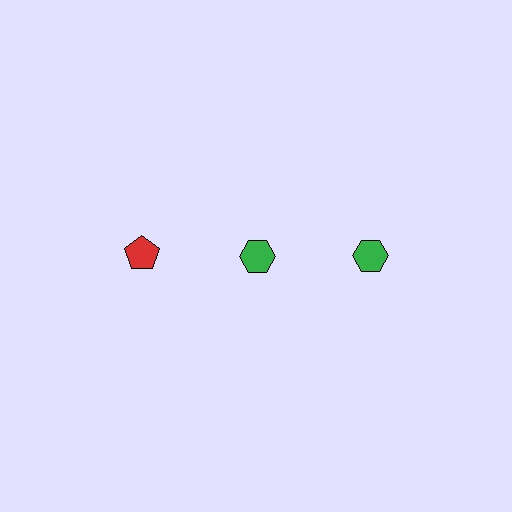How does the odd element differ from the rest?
It differs in both color (red instead of green) and shape (pentagon instead of hexagon).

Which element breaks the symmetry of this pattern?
The red pentagon in the top row, leftmost column breaks the symmetry. All other shapes are green hexagons.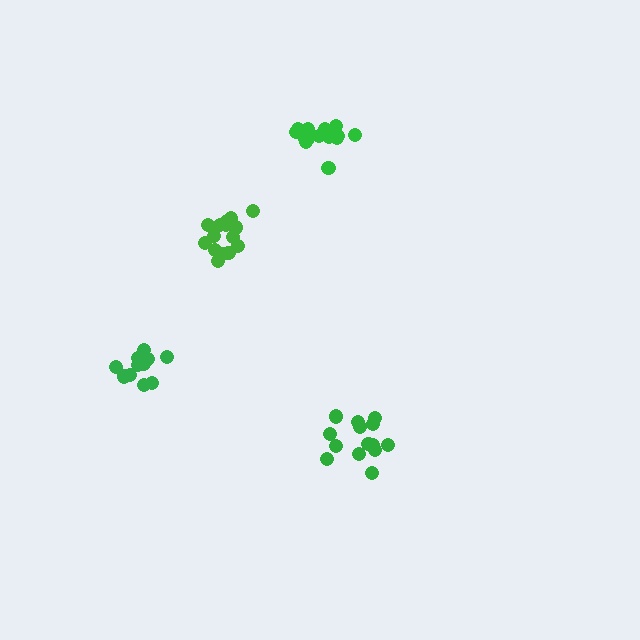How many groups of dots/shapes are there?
There are 4 groups.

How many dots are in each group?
Group 1: 11 dots, Group 2: 14 dots, Group 3: 16 dots, Group 4: 15 dots (56 total).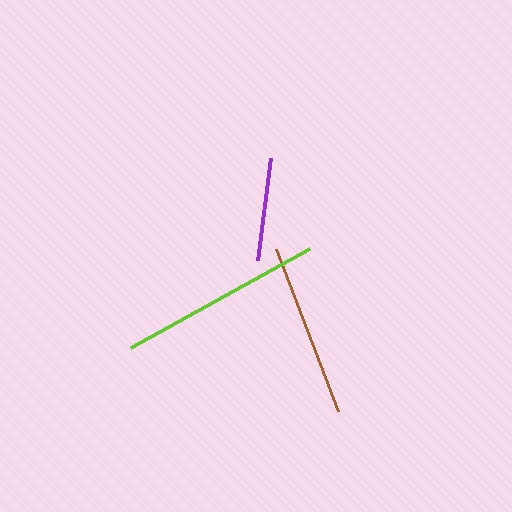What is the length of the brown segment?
The brown segment is approximately 174 pixels long.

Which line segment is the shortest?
The purple line is the shortest at approximately 103 pixels.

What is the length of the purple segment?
The purple segment is approximately 103 pixels long.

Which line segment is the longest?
The lime line is the longest at approximately 204 pixels.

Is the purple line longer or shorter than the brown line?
The brown line is longer than the purple line.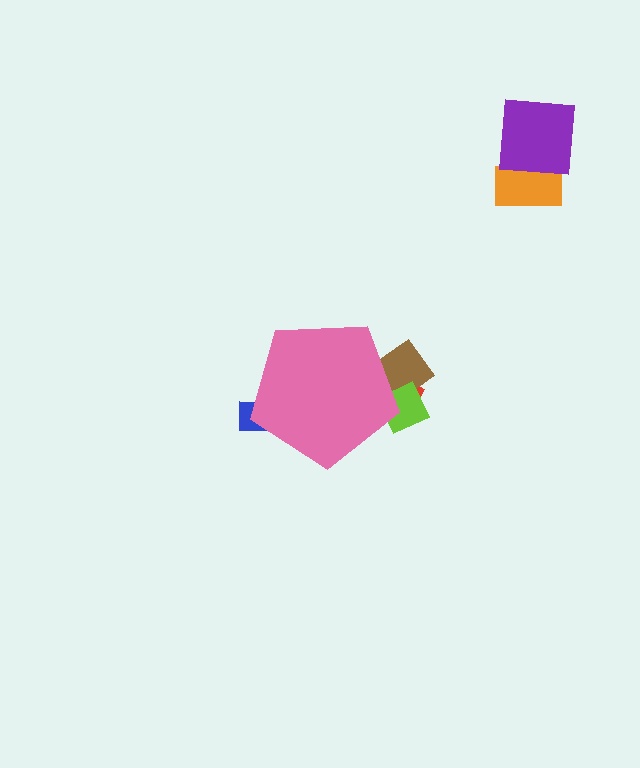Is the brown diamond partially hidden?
Yes, the brown diamond is partially hidden behind the pink pentagon.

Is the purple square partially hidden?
No, the purple square is fully visible.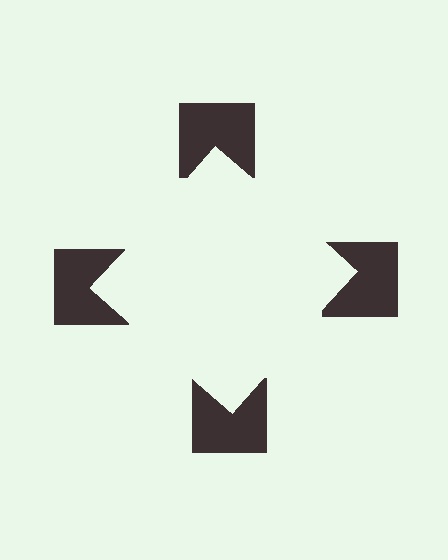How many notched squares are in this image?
There are 4 — one at each vertex of the illusory square.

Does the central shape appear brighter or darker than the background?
It typically appears slightly brighter than the background, even though no actual brightness change is drawn.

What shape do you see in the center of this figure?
An illusory square — its edges are inferred from the aligned wedge cuts in the notched squares, not physically drawn.